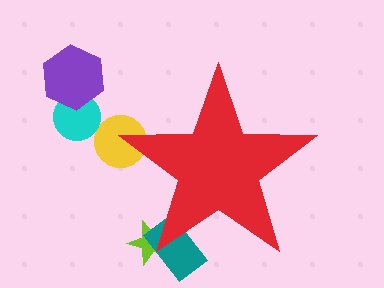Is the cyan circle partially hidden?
No, the cyan circle is fully visible.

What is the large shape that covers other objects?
A red star.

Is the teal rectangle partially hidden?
Yes, the teal rectangle is partially hidden behind the red star.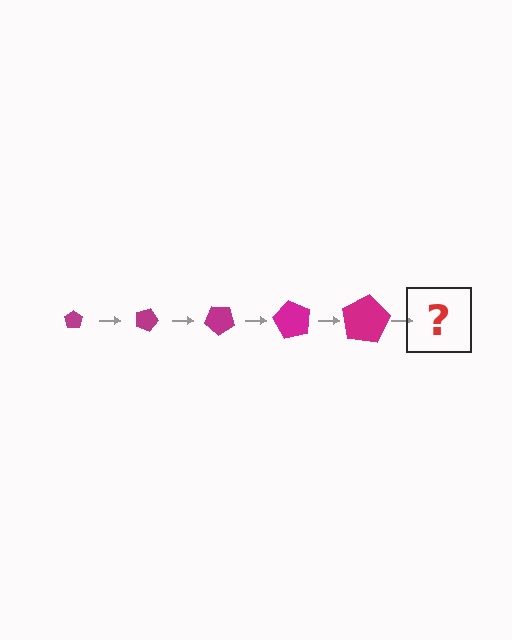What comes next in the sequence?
The next element should be a pentagon, larger than the previous one and rotated 100 degrees from the start.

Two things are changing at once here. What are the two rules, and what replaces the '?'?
The two rules are that the pentagon grows larger each step and it rotates 20 degrees each step. The '?' should be a pentagon, larger than the previous one and rotated 100 degrees from the start.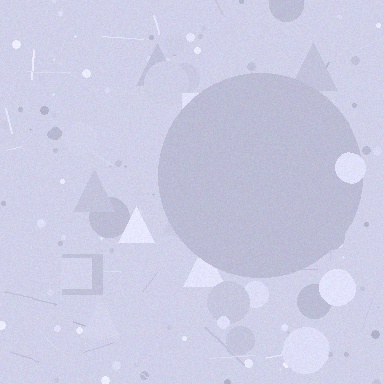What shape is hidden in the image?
A circle is hidden in the image.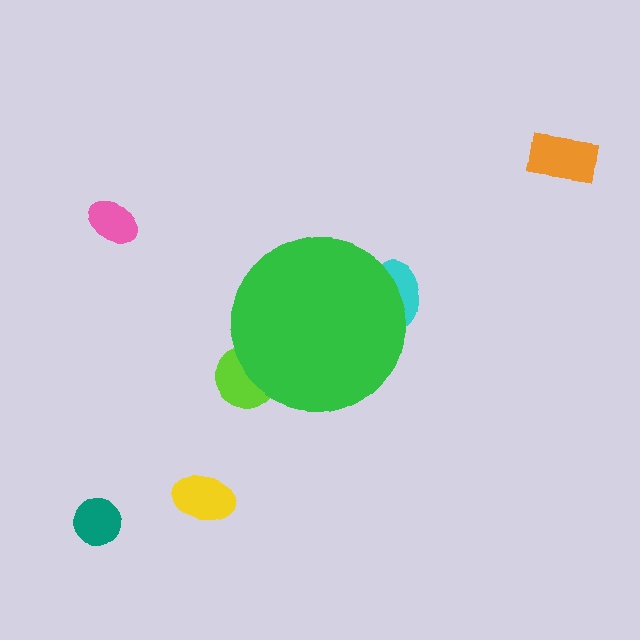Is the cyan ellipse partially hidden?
Yes, the cyan ellipse is partially hidden behind the green circle.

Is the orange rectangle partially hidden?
No, the orange rectangle is fully visible.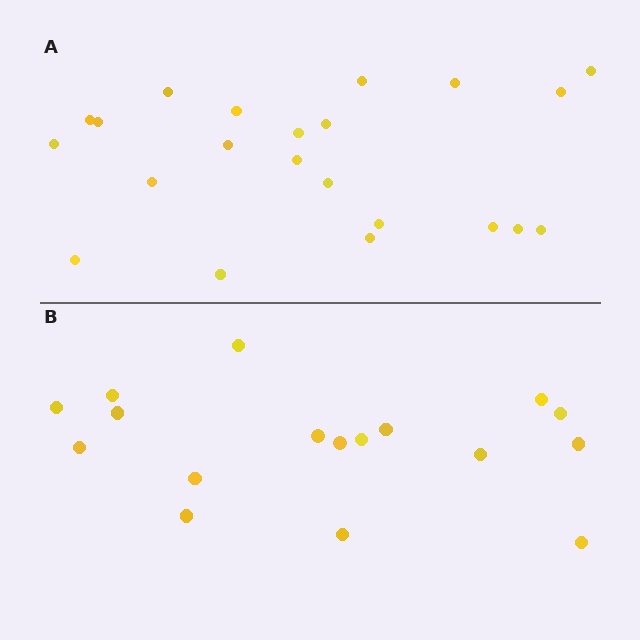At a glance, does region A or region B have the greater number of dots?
Region A (the top region) has more dots.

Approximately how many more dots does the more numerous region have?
Region A has about 5 more dots than region B.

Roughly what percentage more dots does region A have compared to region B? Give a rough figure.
About 30% more.